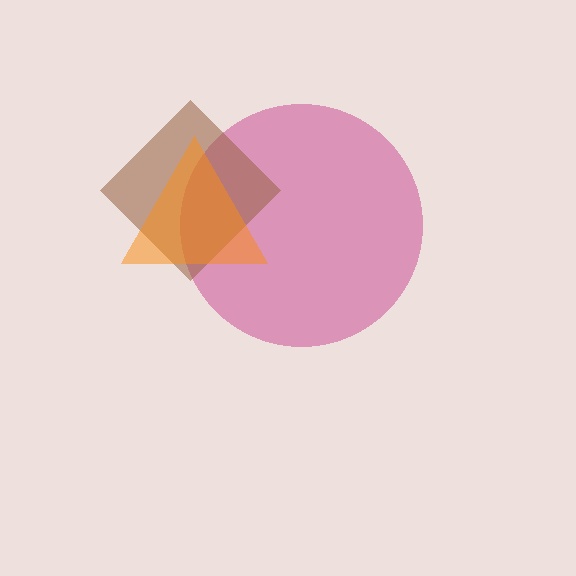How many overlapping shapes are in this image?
There are 3 overlapping shapes in the image.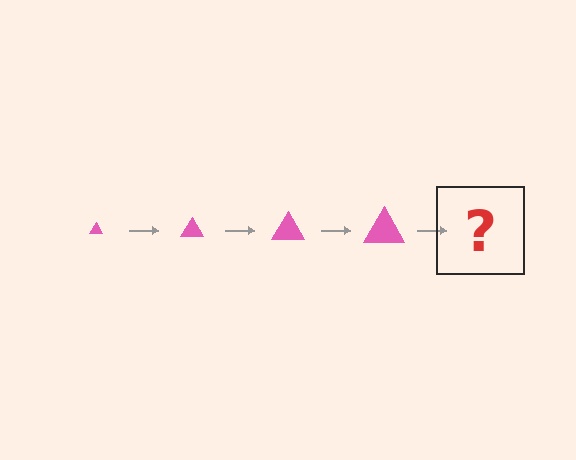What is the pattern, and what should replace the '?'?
The pattern is that the triangle gets progressively larger each step. The '?' should be a pink triangle, larger than the previous one.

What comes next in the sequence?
The next element should be a pink triangle, larger than the previous one.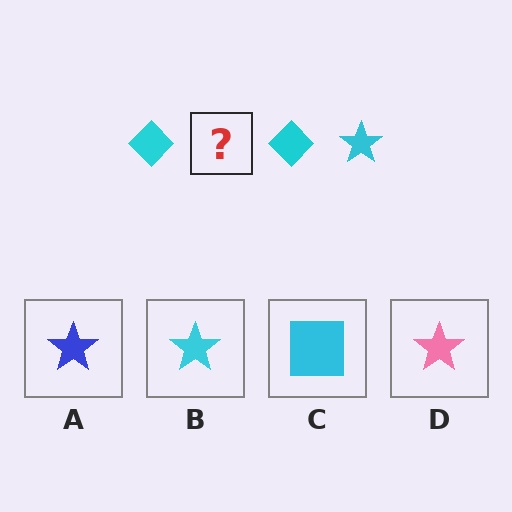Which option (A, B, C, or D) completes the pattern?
B.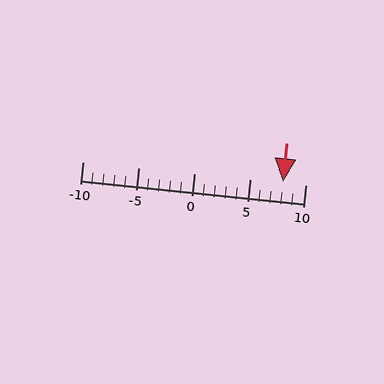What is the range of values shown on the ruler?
The ruler shows values from -10 to 10.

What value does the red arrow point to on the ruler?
The red arrow points to approximately 8.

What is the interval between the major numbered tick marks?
The major tick marks are spaced 5 units apart.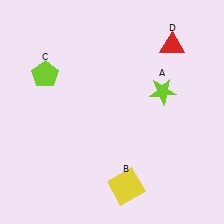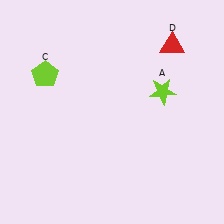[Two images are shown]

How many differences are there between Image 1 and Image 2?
There is 1 difference between the two images.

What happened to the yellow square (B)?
The yellow square (B) was removed in Image 2. It was in the bottom-right area of Image 1.